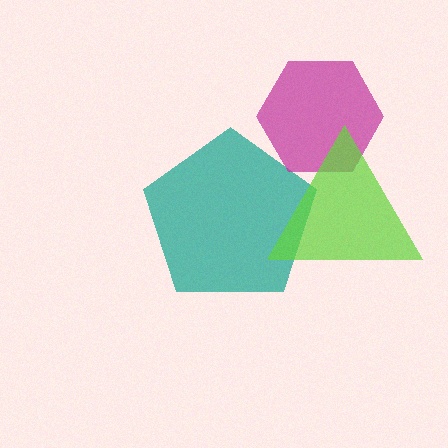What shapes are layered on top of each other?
The layered shapes are: a teal pentagon, a magenta hexagon, a lime triangle.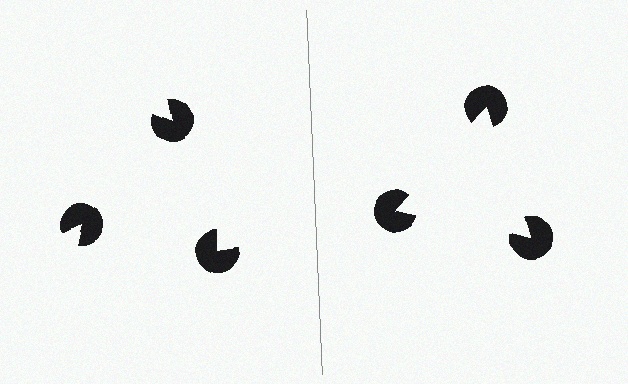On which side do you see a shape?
An illusory triangle appears on the right side. On the left side the wedge cuts are rotated, so no coherent shape forms.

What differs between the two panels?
The pac-man discs are positioned identically on both sides; only the wedge orientations differ. On the right they align to a triangle; on the left they are misaligned.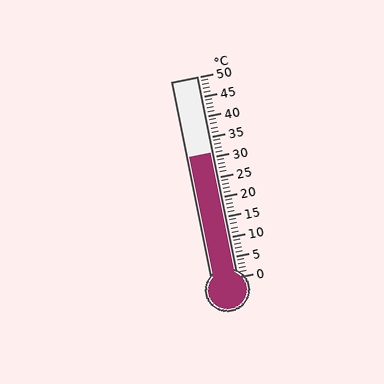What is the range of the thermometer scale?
The thermometer scale ranges from 0°C to 50°C.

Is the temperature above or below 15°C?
The temperature is above 15°C.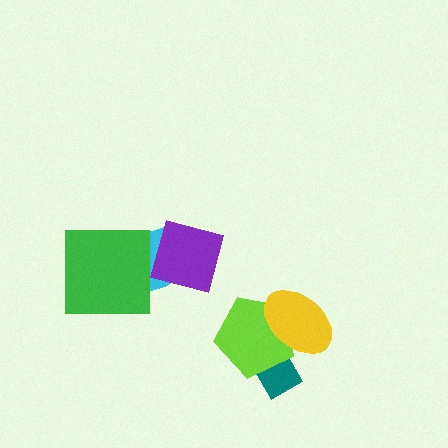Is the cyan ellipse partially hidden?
Yes, it is partially covered by another shape.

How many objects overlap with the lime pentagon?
2 objects overlap with the lime pentagon.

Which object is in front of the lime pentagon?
The yellow ellipse is in front of the lime pentagon.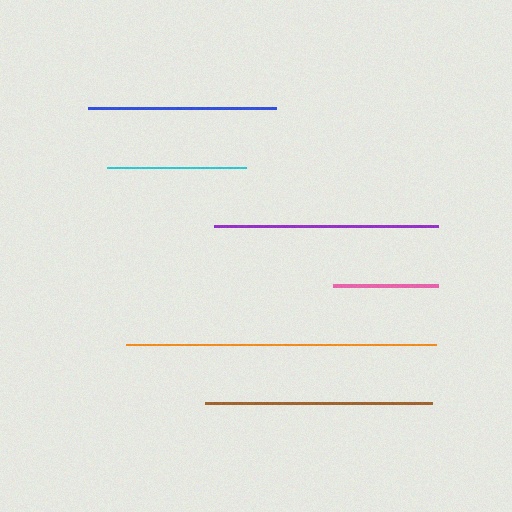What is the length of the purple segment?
The purple segment is approximately 224 pixels long.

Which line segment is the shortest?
The pink line is the shortest at approximately 105 pixels.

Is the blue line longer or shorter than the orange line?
The orange line is longer than the blue line.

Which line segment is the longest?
The orange line is the longest at approximately 310 pixels.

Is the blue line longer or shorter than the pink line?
The blue line is longer than the pink line.